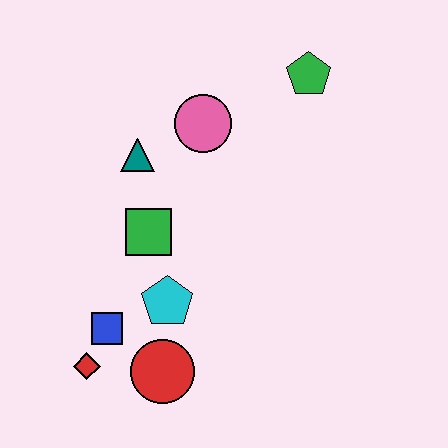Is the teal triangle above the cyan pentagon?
Yes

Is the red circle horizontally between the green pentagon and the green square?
Yes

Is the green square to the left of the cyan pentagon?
Yes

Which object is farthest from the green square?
The green pentagon is farthest from the green square.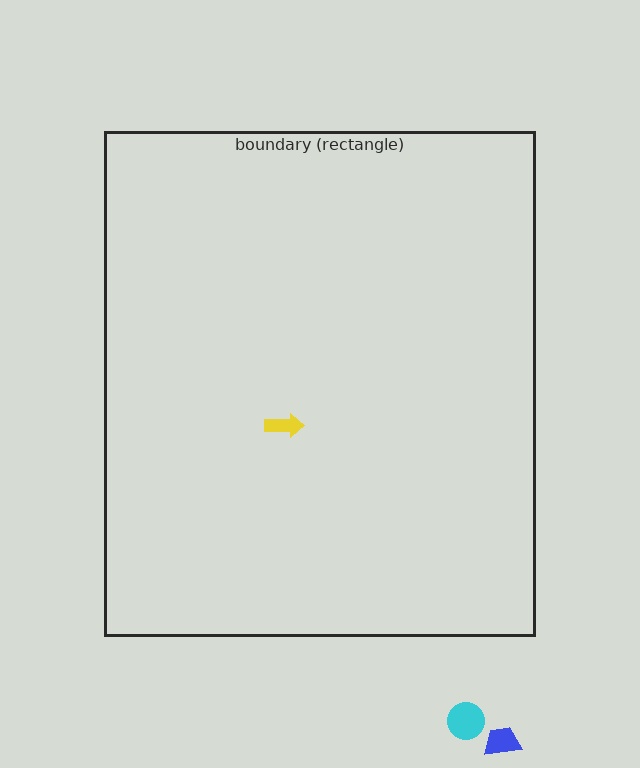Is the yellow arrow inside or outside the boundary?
Inside.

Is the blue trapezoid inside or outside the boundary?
Outside.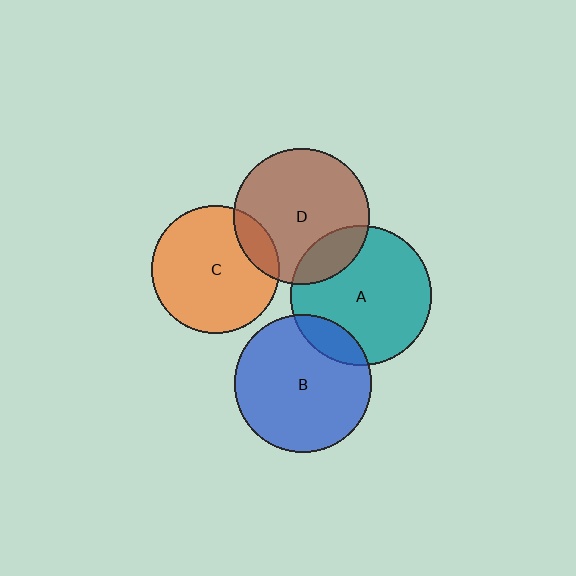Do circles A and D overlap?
Yes.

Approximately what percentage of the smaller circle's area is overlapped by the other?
Approximately 20%.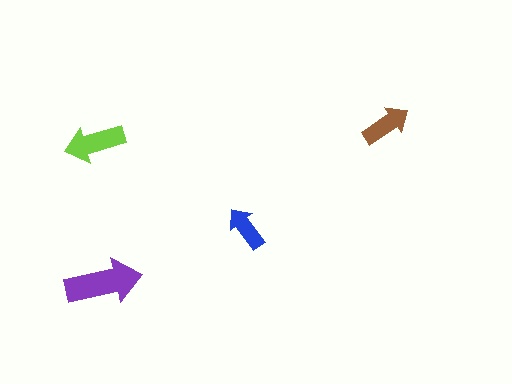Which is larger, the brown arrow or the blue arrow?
The brown one.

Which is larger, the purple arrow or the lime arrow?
The purple one.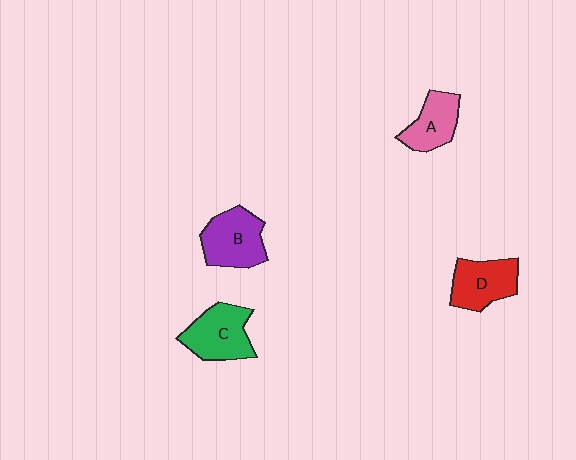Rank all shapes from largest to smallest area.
From largest to smallest: C (green), B (purple), D (red), A (pink).